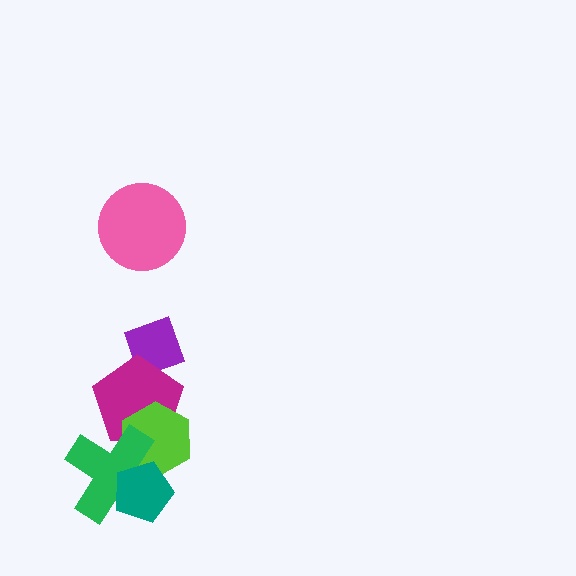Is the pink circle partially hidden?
No, no other shape covers it.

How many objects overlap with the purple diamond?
1 object overlaps with the purple diamond.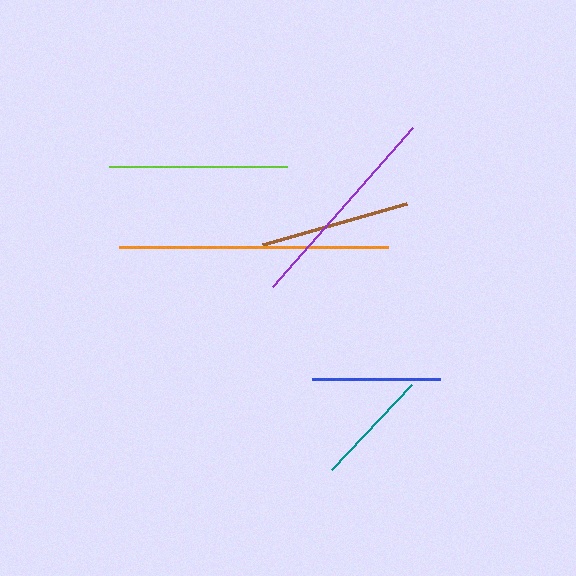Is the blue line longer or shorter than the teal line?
The blue line is longer than the teal line.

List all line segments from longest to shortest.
From longest to shortest: orange, purple, lime, brown, blue, teal.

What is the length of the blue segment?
The blue segment is approximately 128 pixels long.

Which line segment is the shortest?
The teal line is the shortest at approximately 116 pixels.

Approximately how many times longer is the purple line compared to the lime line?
The purple line is approximately 1.2 times the length of the lime line.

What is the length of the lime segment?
The lime segment is approximately 178 pixels long.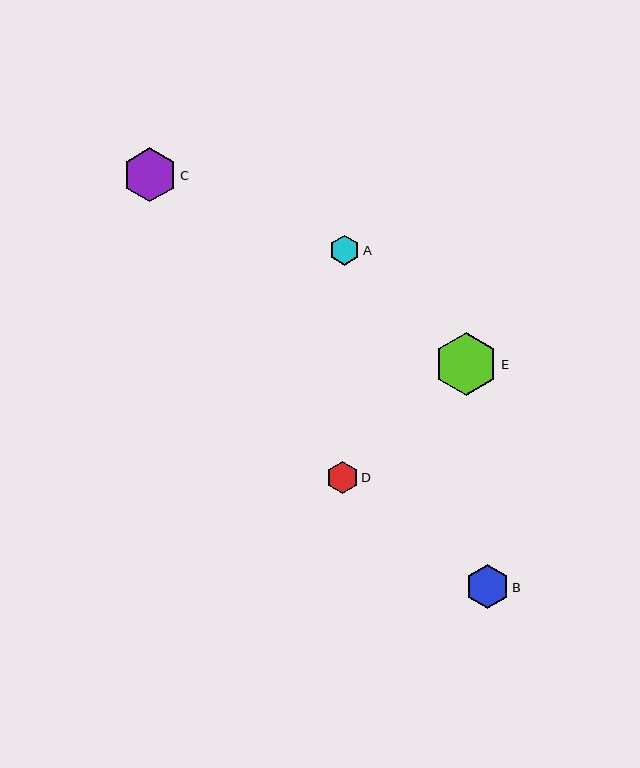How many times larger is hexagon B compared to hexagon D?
Hexagon B is approximately 1.4 times the size of hexagon D.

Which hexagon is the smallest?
Hexagon A is the smallest with a size of approximately 30 pixels.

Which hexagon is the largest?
Hexagon E is the largest with a size of approximately 63 pixels.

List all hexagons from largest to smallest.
From largest to smallest: E, C, B, D, A.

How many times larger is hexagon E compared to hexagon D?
Hexagon E is approximately 2.0 times the size of hexagon D.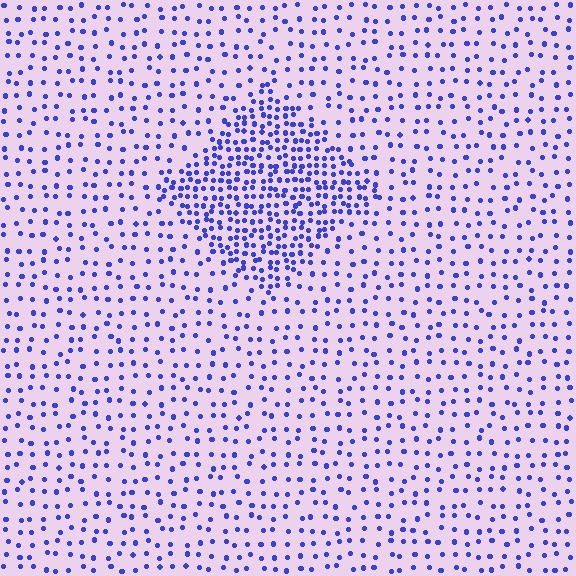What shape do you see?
I see a diamond.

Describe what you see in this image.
The image contains small blue elements arranged at two different densities. A diamond-shaped region is visible where the elements are more densely packed than the surrounding area.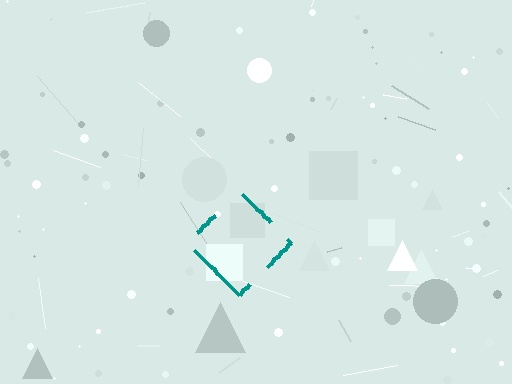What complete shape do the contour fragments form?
The contour fragments form a diamond.